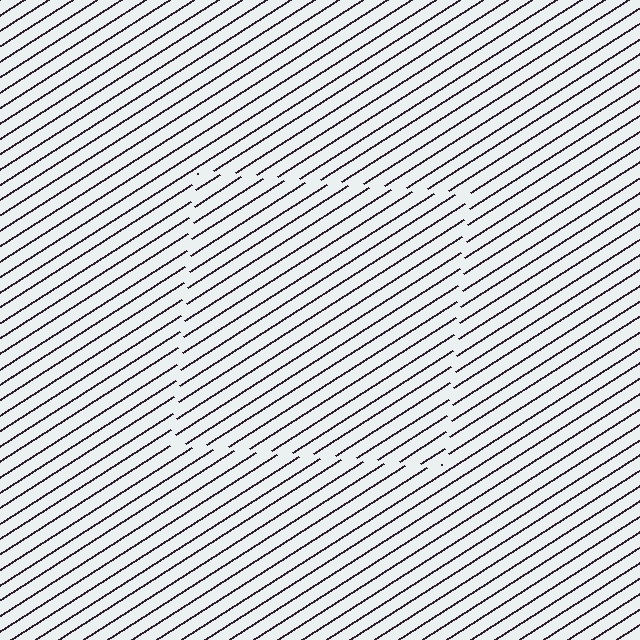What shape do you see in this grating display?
An illusory square. The interior of the shape contains the same grating, shifted by half a period — the contour is defined by the phase discontinuity where line-ends from the inner and outer gratings abut.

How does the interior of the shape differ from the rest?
The interior of the shape contains the same grating, shifted by half a period — the contour is defined by the phase discontinuity where line-ends from the inner and outer gratings abut.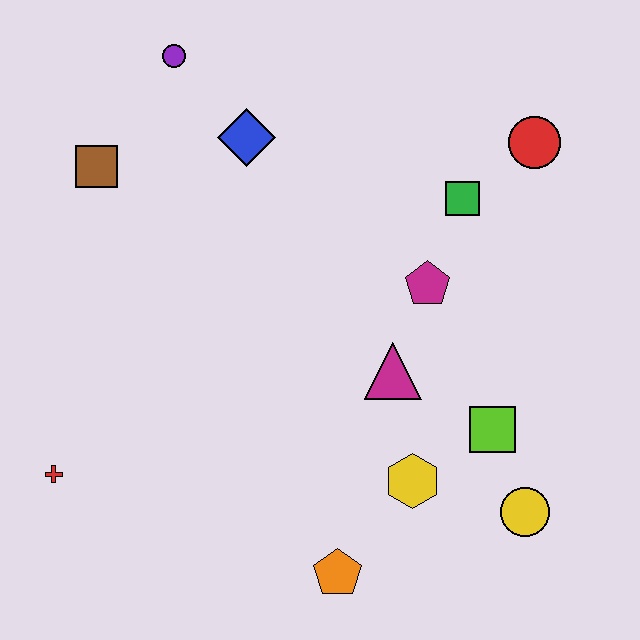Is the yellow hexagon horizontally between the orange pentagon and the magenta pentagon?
Yes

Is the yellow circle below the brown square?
Yes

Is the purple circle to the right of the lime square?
No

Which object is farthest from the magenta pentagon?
The red cross is farthest from the magenta pentagon.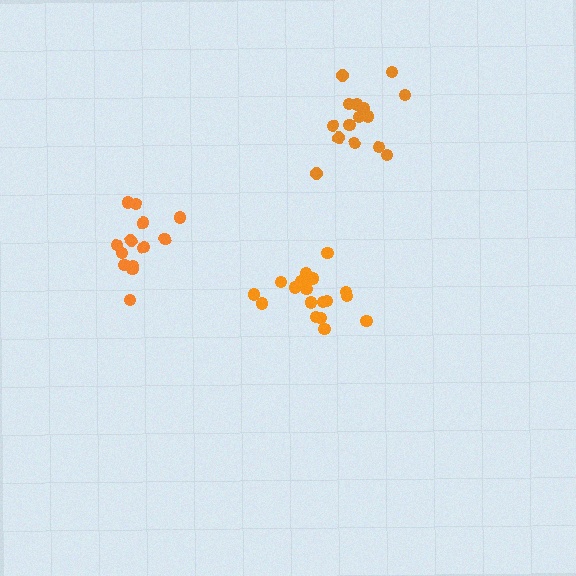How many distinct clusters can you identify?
There are 3 distinct clusters.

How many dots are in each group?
Group 1: 18 dots, Group 2: 13 dots, Group 3: 15 dots (46 total).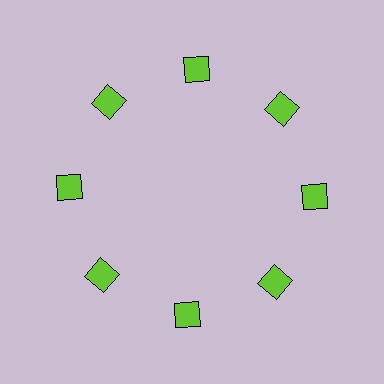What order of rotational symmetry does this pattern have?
This pattern has 8-fold rotational symmetry.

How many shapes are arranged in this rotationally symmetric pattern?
There are 8 shapes, arranged in 8 groups of 1.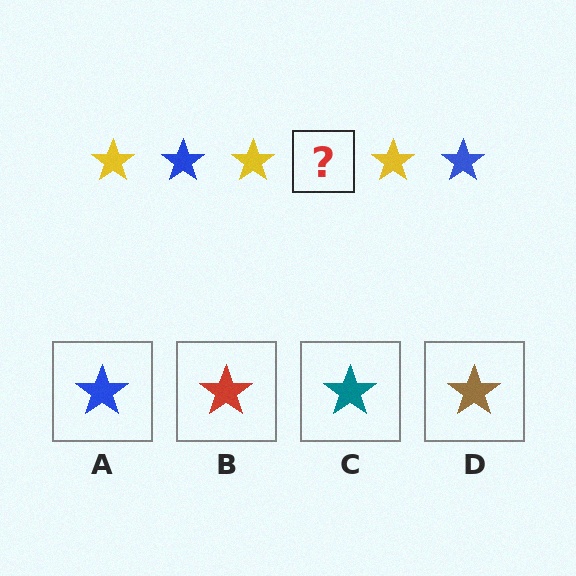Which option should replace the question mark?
Option A.